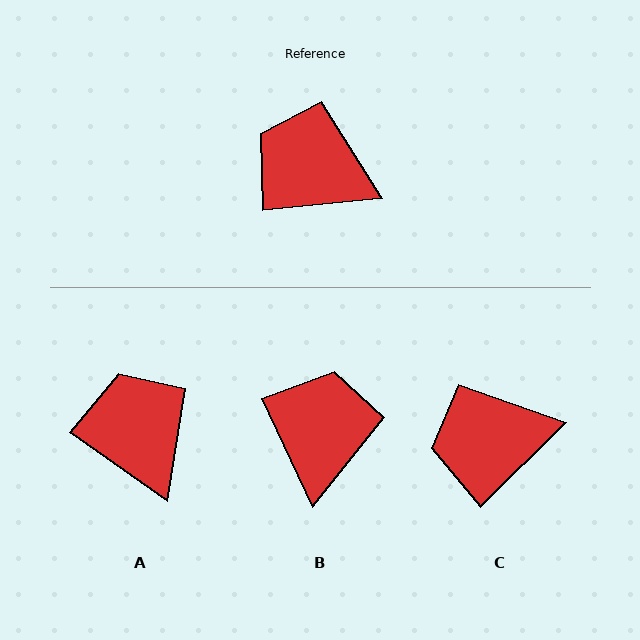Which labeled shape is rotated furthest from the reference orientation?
B, about 71 degrees away.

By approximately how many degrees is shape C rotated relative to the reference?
Approximately 39 degrees counter-clockwise.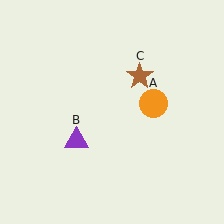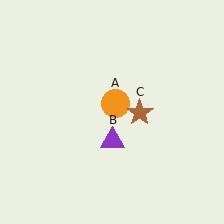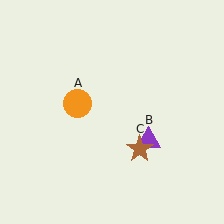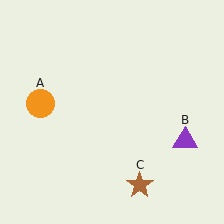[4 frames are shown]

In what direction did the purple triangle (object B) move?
The purple triangle (object B) moved right.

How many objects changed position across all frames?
3 objects changed position: orange circle (object A), purple triangle (object B), brown star (object C).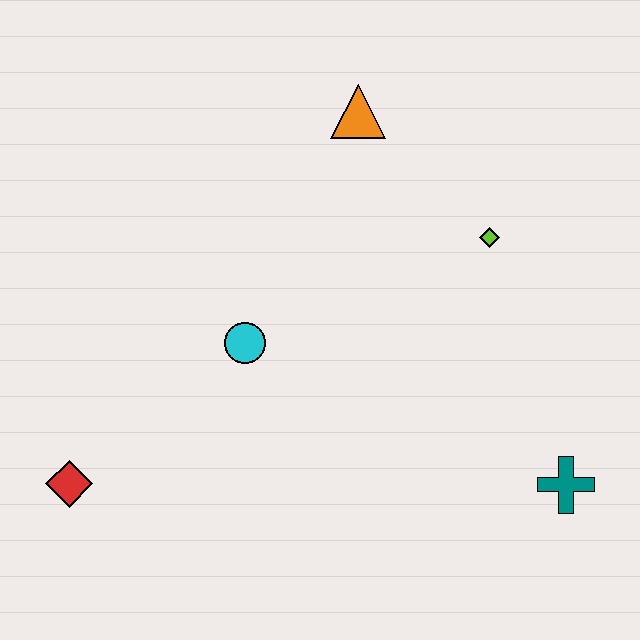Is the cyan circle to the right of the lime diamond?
No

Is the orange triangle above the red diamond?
Yes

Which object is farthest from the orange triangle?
The red diamond is farthest from the orange triangle.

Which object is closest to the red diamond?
The cyan circle is closest to the red diamond.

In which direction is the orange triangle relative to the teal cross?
The orange triangle is above the teal cross.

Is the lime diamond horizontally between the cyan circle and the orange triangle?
No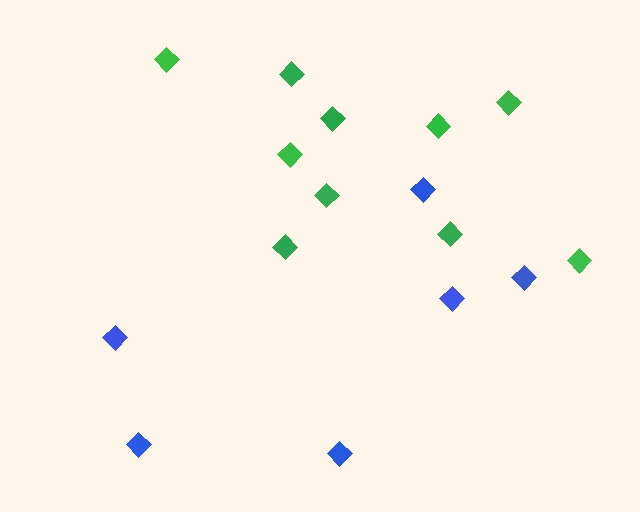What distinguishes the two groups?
There are 2 groups: one group of blue diamonds (6) and one group of green diamonds (10).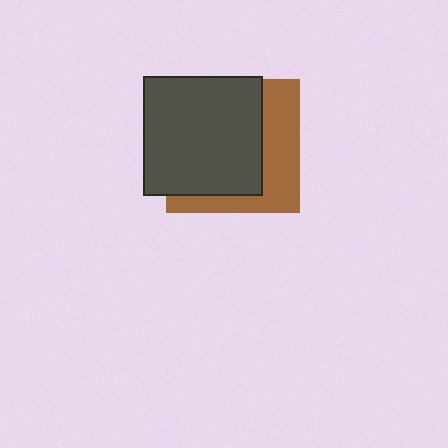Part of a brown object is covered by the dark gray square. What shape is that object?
It is a square.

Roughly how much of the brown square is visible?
A small part of it is visible (roughly 37%).